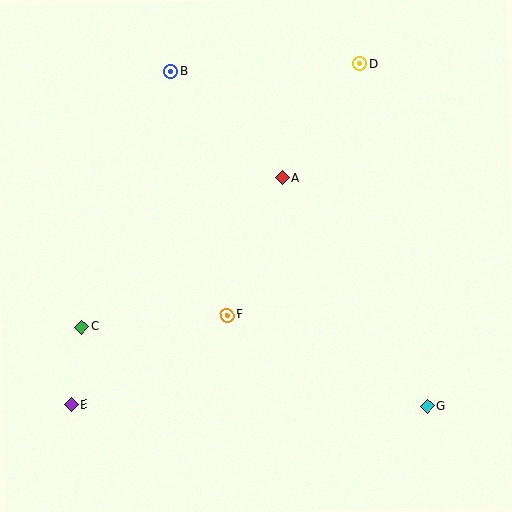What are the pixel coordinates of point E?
Point E is at (71, 405).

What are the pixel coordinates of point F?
Point F is at (227, 315).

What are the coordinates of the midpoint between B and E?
The midpoint between B and E is at (121, 238).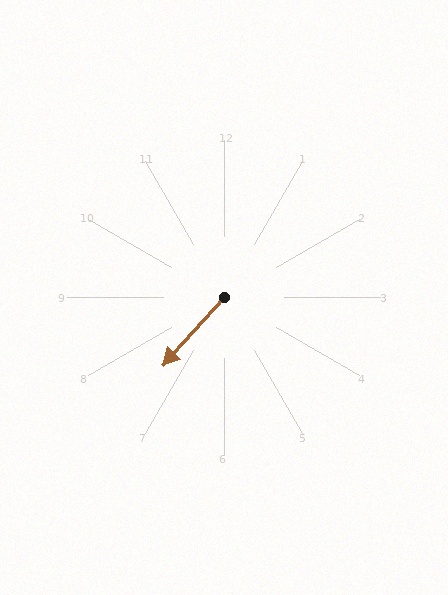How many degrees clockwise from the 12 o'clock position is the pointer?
Approximately 222 degrees.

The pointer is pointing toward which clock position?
Roughly 7 o'clock.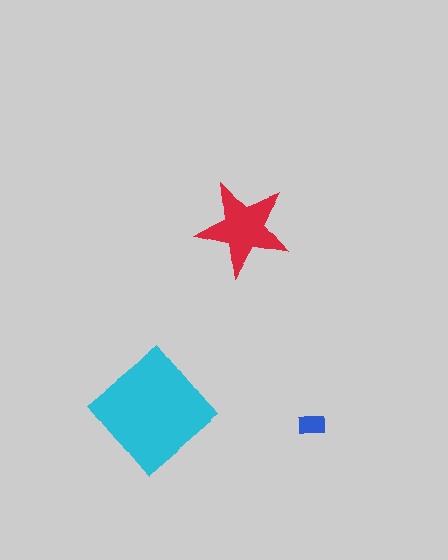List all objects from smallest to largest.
The blue rectangle, the red star, the cyan diamond.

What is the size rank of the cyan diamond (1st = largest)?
1st.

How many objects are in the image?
There are 3 objects in the image.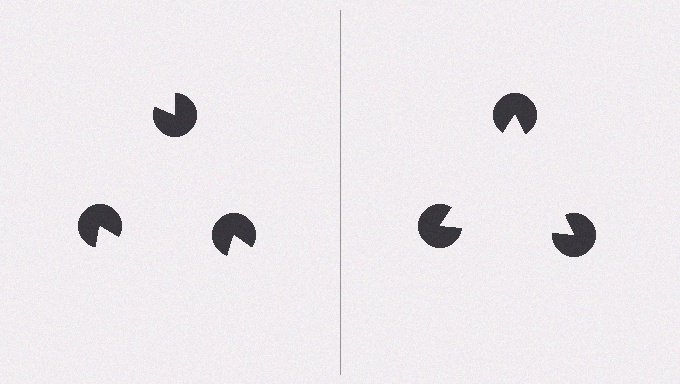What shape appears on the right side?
An illusory triangle.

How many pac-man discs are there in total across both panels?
6 — 3 on each side.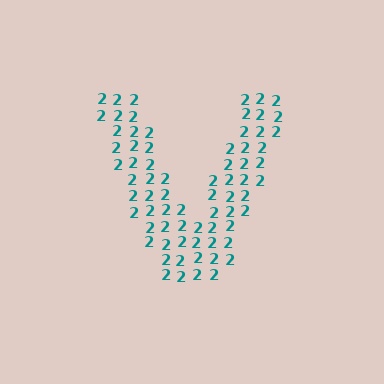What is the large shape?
The large shape is the letter V.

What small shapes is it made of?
It is made of small digit 2's.